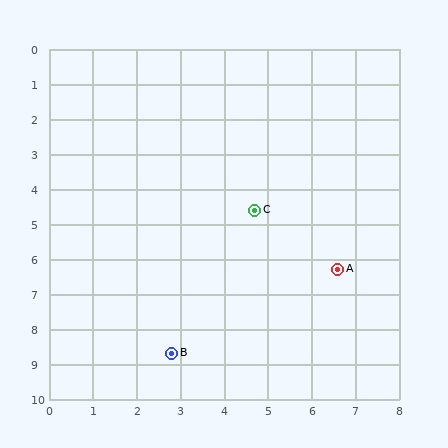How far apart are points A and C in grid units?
Points A and C are about 2.5 grid units apart.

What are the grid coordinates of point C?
Point C is at approximately (4.7, 4.6).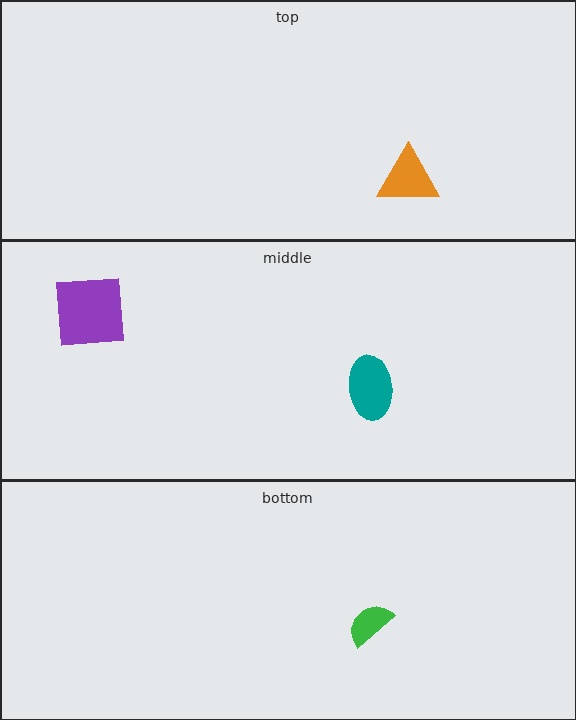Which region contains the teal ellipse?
The middle region.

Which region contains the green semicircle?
The bottom region.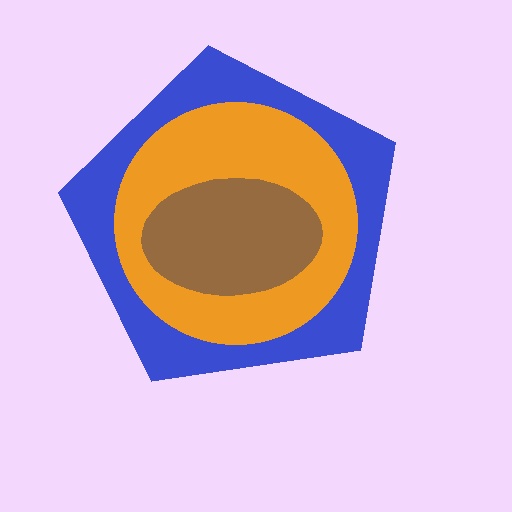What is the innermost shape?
The brown ellipse.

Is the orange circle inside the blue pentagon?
Yes.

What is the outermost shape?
The blue pentagon.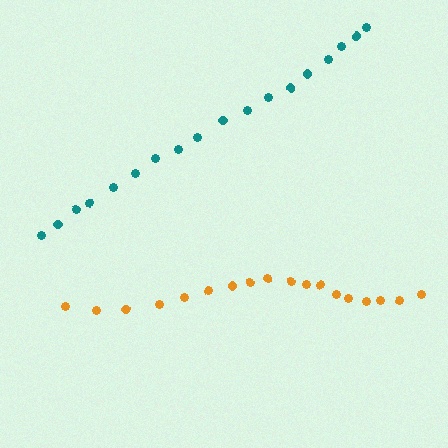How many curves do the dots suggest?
There are 2 distinct paths.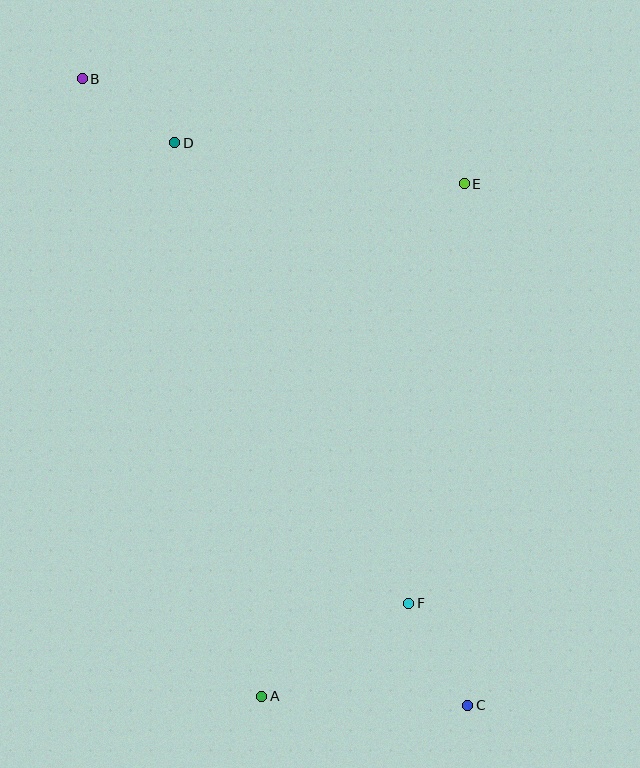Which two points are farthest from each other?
Points B and C are farthest from each other.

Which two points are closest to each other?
Points B and D are closest to each other.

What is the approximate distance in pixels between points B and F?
The distance between B and F is approximately 618 pixels.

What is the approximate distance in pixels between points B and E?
The distance between B and E is approximately 396 pixels.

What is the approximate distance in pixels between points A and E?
The distance between A and E is approximately 551 pixels.